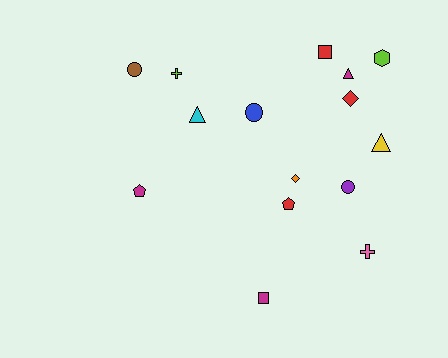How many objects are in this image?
There are 15 objects.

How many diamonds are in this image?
There are 2 diamonds.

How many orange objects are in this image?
There is 1 orange object.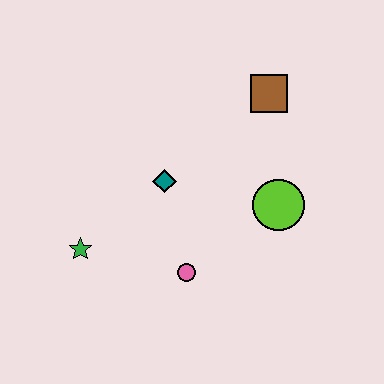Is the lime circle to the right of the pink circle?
Yes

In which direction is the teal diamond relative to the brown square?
The teal diamond is to the left of the brown square.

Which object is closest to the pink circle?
The teal diamond is closest to the pink circle.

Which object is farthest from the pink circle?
The brown square is farthest from the pink circle.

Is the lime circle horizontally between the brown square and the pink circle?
No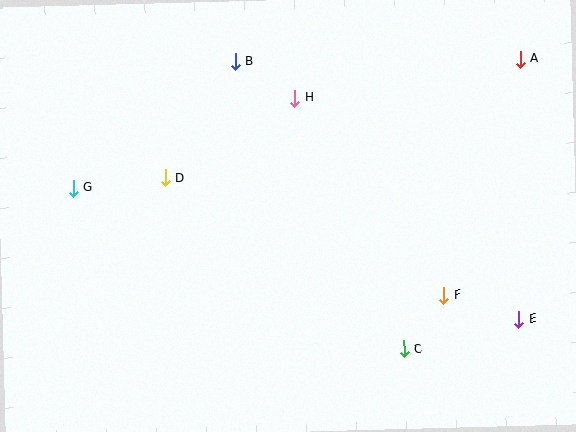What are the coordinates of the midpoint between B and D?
The midpoint between B and D is at (200, 120).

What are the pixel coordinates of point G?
Point G is at (74, 188).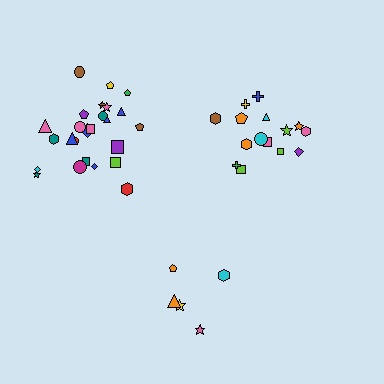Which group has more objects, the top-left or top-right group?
The top-left group.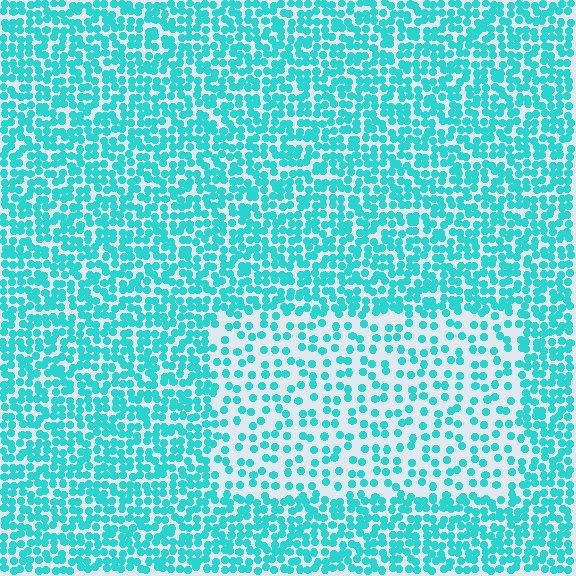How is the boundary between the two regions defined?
The boundary is defined by a change in element density (approximately 2.1x ratio). All elements are the same color, size, and shape.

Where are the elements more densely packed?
The elements are more densely packed outside the rectangle boundary.